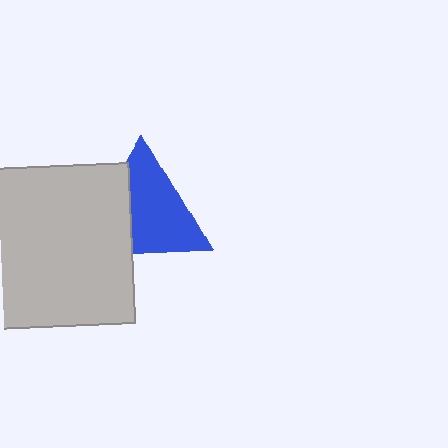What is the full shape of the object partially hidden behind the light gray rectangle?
The partially hidden object is a blue triangle.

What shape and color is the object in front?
The object in front is a light gray rectangle.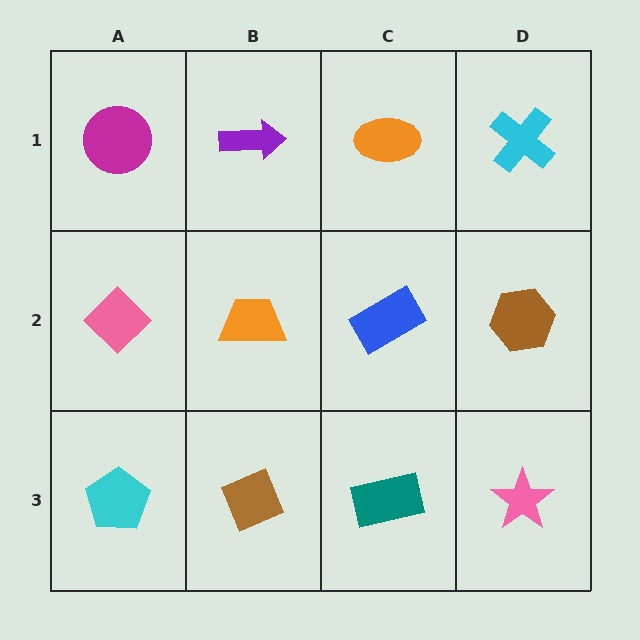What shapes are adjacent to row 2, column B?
A purple arrow (row 1, column B), a brown diamond (row 3, column B), a pink diamond (row 2, column A), a blue rectangle (row 2, column C).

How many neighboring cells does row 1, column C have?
3.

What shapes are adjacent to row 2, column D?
A cyan cross (row 1, column D), a pink star (row 3, column D), a blue rectangle (row 2, column C).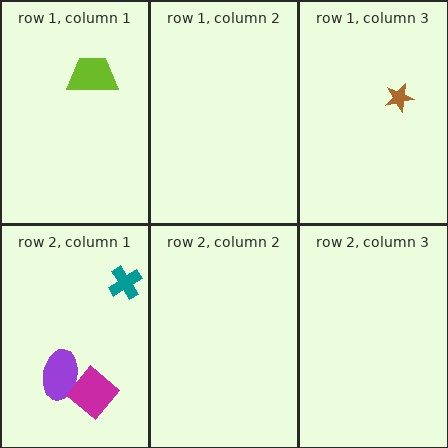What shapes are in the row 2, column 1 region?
The purple ellipse, the teal cross, the magenta diamond.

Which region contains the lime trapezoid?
The row 1, column 1 region.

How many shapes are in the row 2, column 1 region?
3.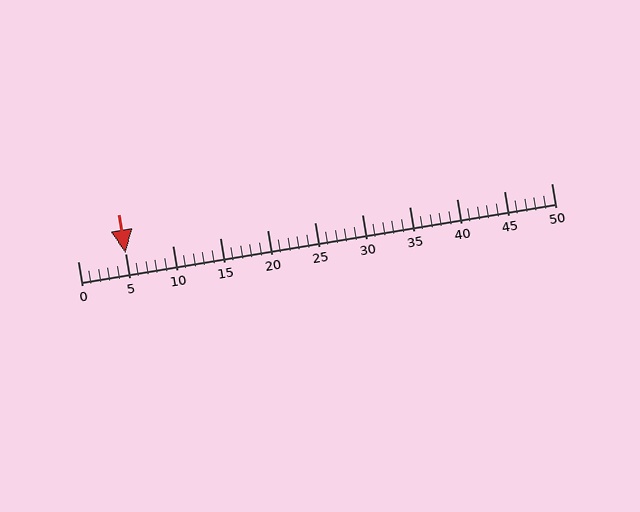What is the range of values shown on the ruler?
The ruler shows values from 0 to 50.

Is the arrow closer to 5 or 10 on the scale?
The arrow is closer to 5.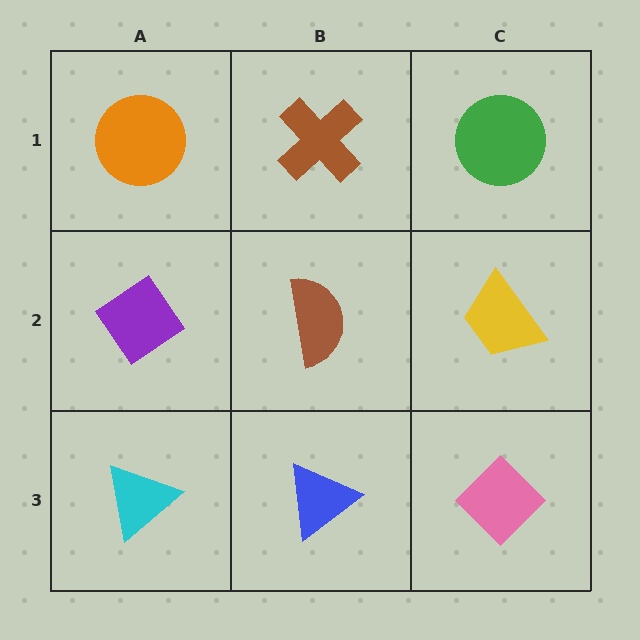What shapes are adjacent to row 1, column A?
A purple diamond (row 2, column A), a brown cross (row 1, column B).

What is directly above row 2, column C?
A green circle.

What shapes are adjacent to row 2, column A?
An orange circle (row 1, column A), a cyan triangle (row 3, column A), a brown semicircle (row 2, column B).